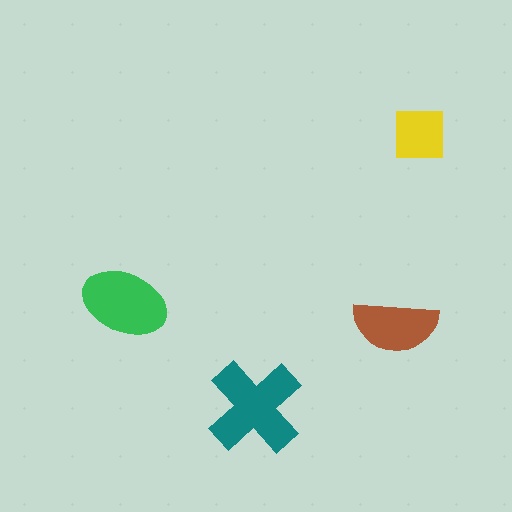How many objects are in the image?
There are 4 objects in the image.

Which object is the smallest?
The yellow square.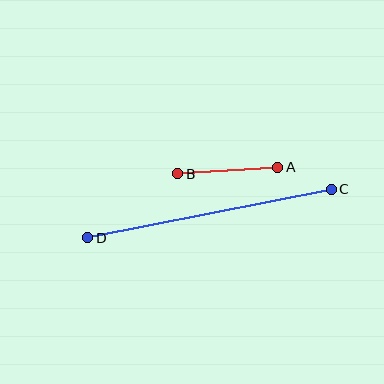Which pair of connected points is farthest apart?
Points C and D are farthest apart.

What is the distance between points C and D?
The distance is approximately 248 pixels.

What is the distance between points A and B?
The distance is approximately 100 pixels.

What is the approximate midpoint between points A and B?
The midpoint is at approximately (228, 171) pixels.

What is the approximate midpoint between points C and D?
The midpoint is at approximately (210, 213) pixels.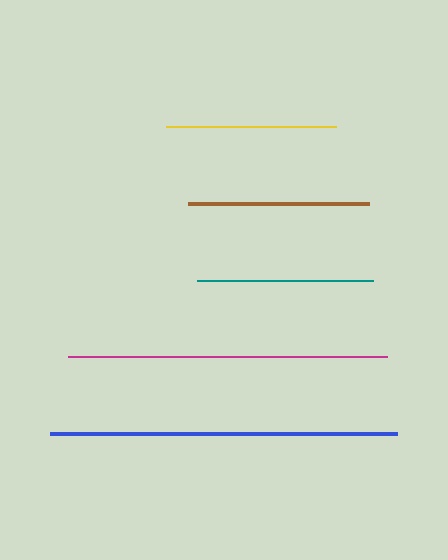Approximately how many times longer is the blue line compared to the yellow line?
The blue line is approximately 2.0 times the length of the yellow line.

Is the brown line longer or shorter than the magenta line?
The magenta line is longer than the brown line.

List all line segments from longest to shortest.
From longest to shortest: blue, magenta, brown, teal, yellow.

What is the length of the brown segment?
The brown segment is approximately 181 pixels long.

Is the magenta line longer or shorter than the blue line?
The blue line is longer than the magenta line.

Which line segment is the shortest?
The yellow line is the shortest at approximately 170 pixels.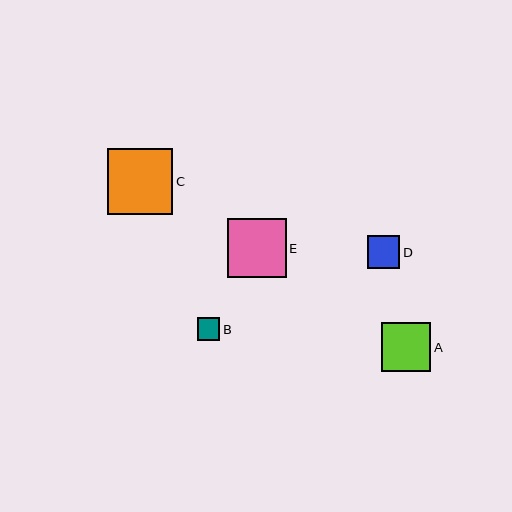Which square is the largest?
Square C is the largest with a size of approximately 66 pixels.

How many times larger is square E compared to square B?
Square E is approximately 2.6 times the size of square B.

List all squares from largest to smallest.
From largest to smallest: C, E, A, D, B.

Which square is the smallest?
Square B is the smallest with a size of approximately 23 pixels.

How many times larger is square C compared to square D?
Square C is approximately 2.0 times the size of square D.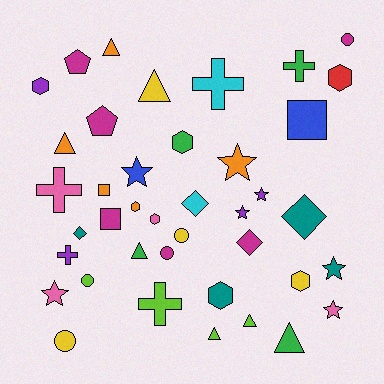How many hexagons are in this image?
There are 7 hexagons.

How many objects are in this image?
There are 40 objects.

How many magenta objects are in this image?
There are 6 magenta objects.